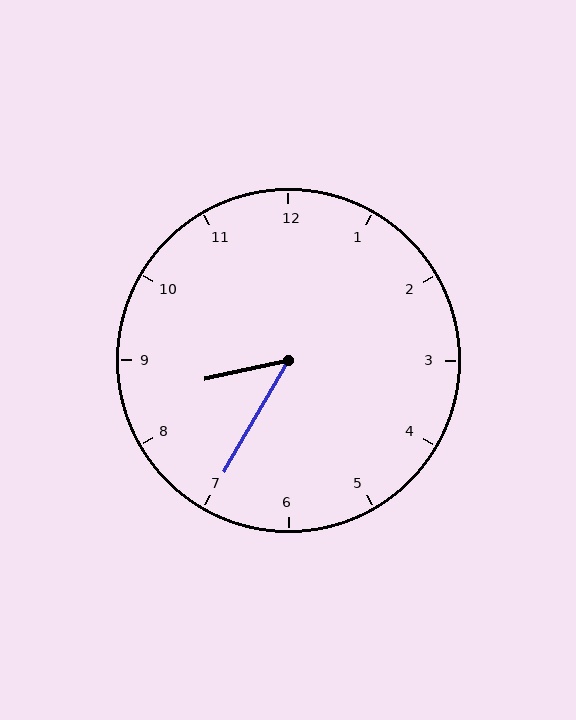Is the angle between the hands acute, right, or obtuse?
It is acute.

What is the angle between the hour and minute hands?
Approximately 48 degrees.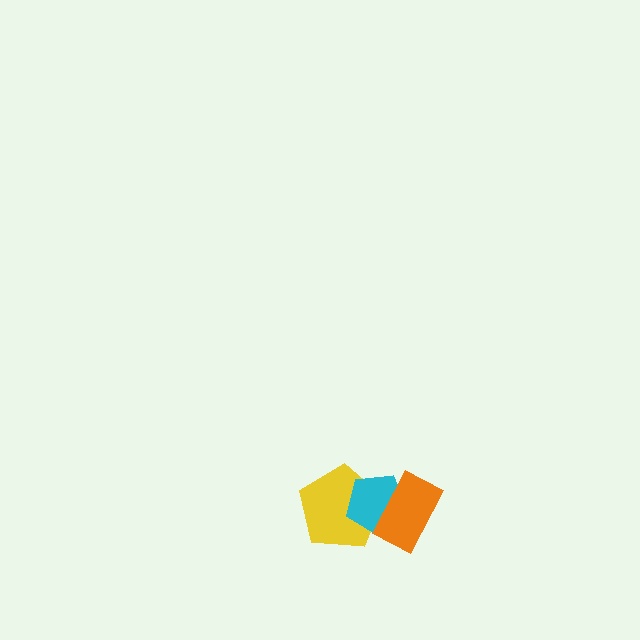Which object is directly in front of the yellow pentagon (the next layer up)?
The cyan pentagon is directly in front of the yellow pentagon.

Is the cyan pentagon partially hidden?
Yes, it is partially covered by another shape.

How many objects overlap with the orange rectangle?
2 objects overlap with the orange rectangle.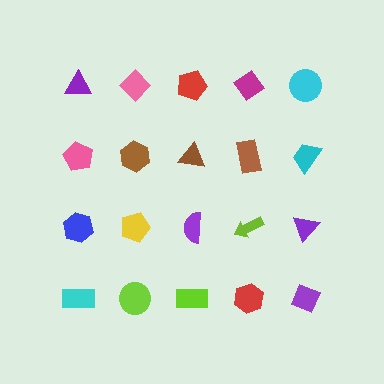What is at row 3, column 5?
A purple triangle.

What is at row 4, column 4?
A red hexagon.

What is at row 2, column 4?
A brown rectangle.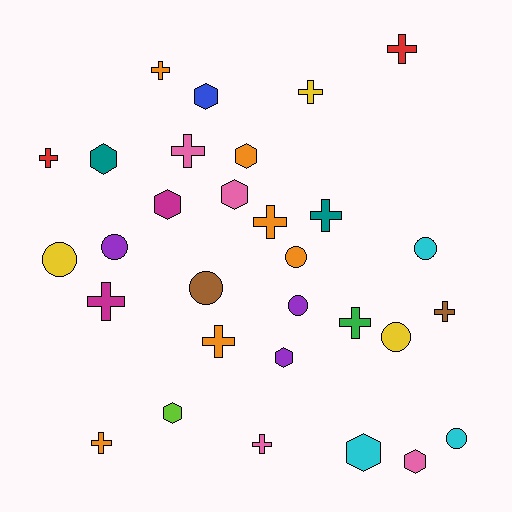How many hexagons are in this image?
There are 9 hexagons.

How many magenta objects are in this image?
There are 2 magenta objects.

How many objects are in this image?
There are 30 objects.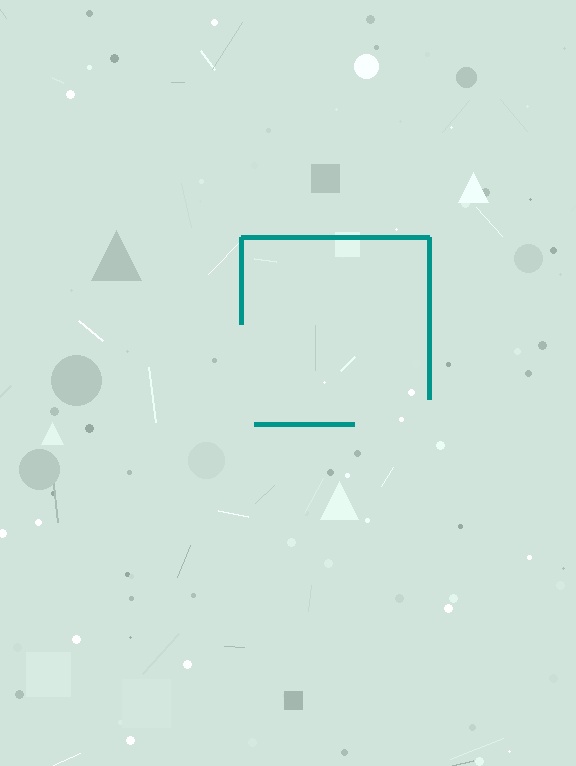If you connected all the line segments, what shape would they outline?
They would outline a square.